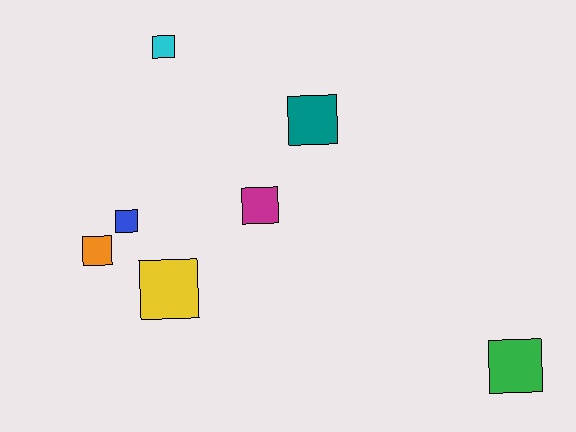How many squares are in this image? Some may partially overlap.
There are 7 squares.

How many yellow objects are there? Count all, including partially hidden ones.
There is 1 yellow object.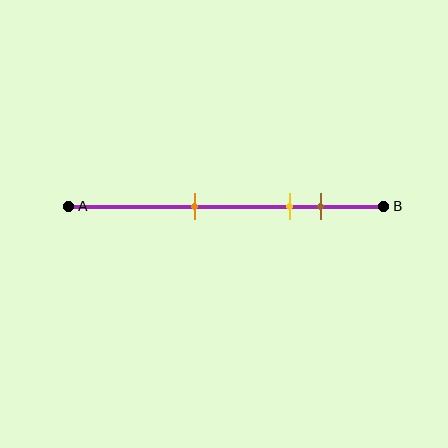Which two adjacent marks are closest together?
The yellow and brown marks are the closest adjacent pair.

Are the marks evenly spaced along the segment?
No, the marks are not evenly spaced.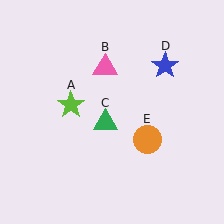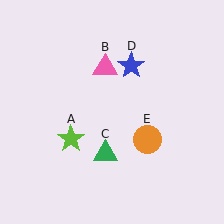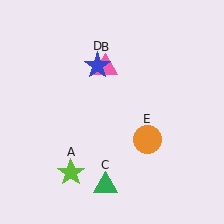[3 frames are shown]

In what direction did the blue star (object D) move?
The blue star (object D) moved left.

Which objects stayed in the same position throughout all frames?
Pink triangle (object B) and orange circle (object E) remained stationary.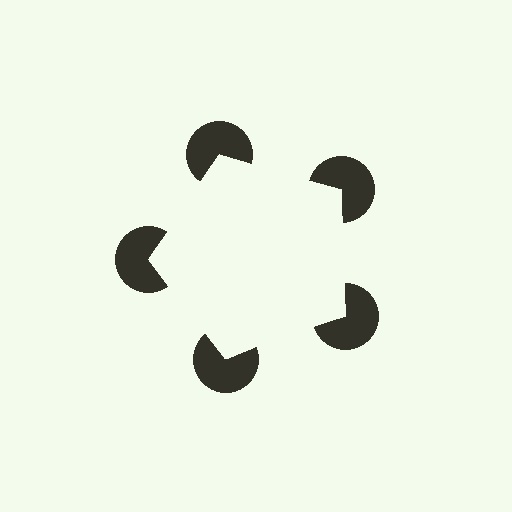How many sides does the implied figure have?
5 sides.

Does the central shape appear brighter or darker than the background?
It typically appears slightly brighter than the background, even though no actual brightness change is drawn.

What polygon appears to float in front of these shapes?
An illusory pentagon — its edges are inferred from the aligned wedge cuts in the pac-man discs, not physically drawn.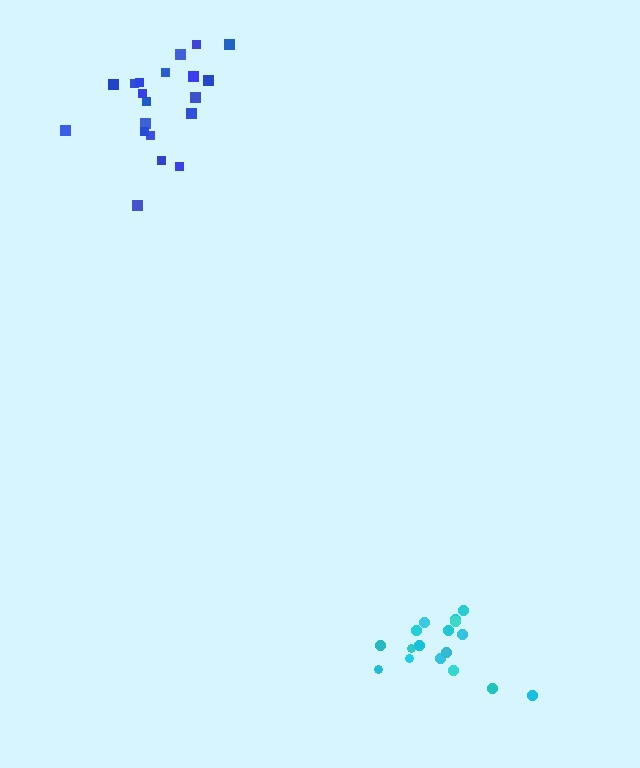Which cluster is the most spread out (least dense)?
Blue.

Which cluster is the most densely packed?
Cyan.